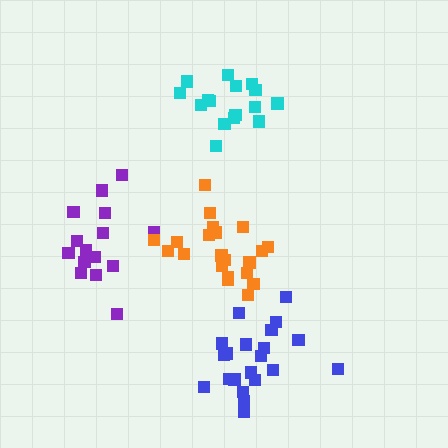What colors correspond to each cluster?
The clusters are colored: cyan, purple, blue, orange.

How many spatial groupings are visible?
There are 4 spatial groupings.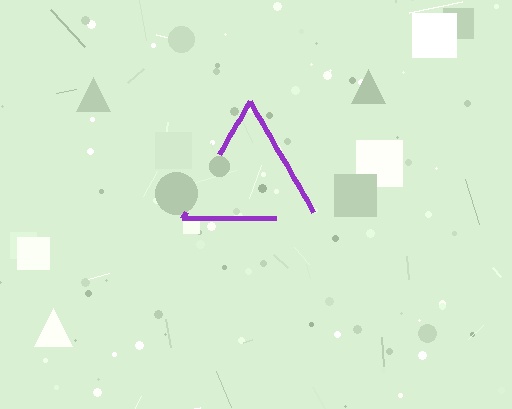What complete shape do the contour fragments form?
The contour fragments form a triangle.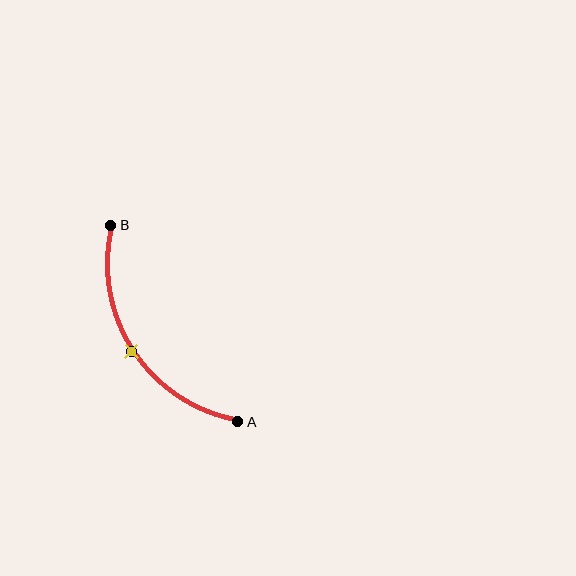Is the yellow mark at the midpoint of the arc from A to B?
Yes. The yellow mark lies on the arc at equal arc-length from both A and B — it is the arc midpoint.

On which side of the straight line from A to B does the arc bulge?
The arc bulges to the left of the straight line connecting A and B.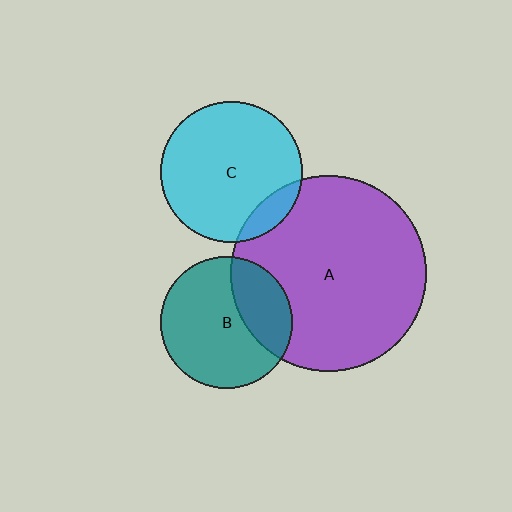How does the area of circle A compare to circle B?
Approximately 2.2 times.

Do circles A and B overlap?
Yes.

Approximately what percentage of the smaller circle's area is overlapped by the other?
Approximately 30%.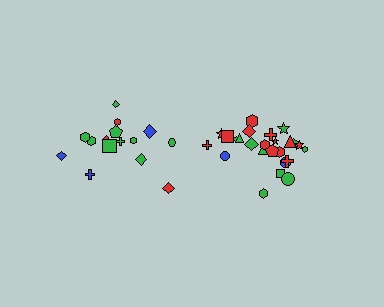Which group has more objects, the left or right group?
The right group.